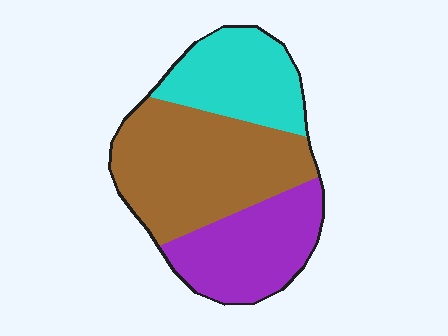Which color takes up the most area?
Brown, at roughly 45%.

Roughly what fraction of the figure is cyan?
Cyan covers about 25% of the figure.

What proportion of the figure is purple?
Purple covers around 30% of the figure.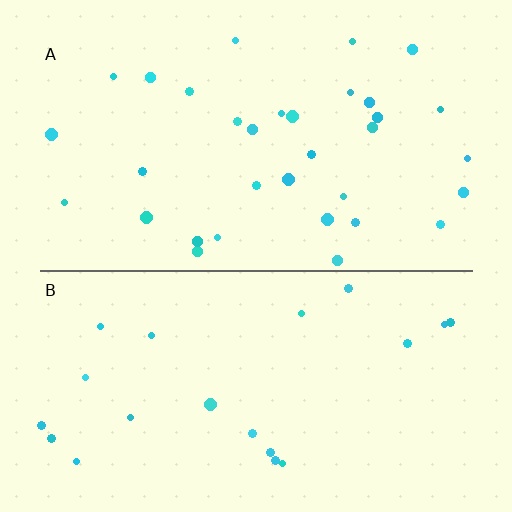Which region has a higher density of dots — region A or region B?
A (the top).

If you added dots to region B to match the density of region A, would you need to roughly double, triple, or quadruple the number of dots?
Approximately double.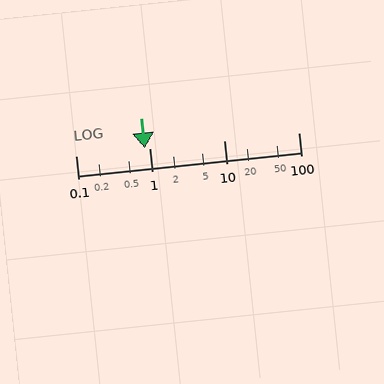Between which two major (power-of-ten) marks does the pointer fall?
The pointer is between 0.1 and 1.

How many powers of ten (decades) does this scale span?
The scale spans 3 decades, from 0.1 to 100.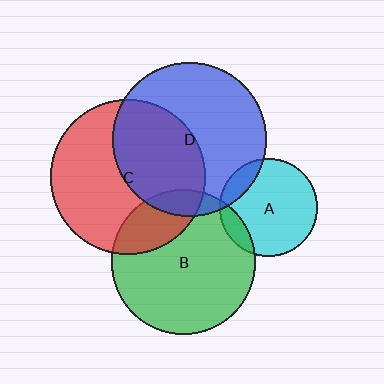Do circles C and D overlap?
Yes.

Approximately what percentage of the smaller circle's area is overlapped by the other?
Approximately 45%.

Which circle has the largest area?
Circle C (red).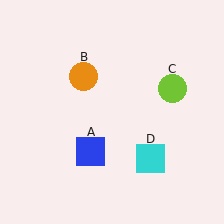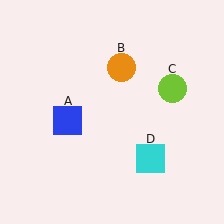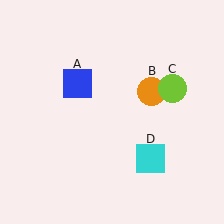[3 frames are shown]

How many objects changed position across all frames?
2 objects changed position: blue square (object A), orange circle (object B).